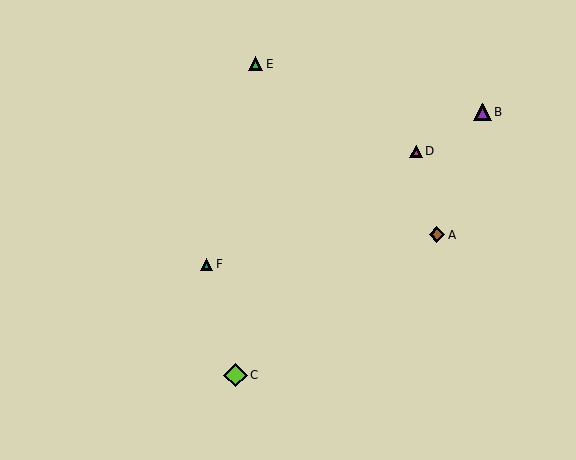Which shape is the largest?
The lime diamond (labeled C) is the largest.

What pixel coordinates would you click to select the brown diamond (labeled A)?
Click at (437, 235) to select the brown diamond A.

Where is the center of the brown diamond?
The center of the brown diamond is at (437, 235).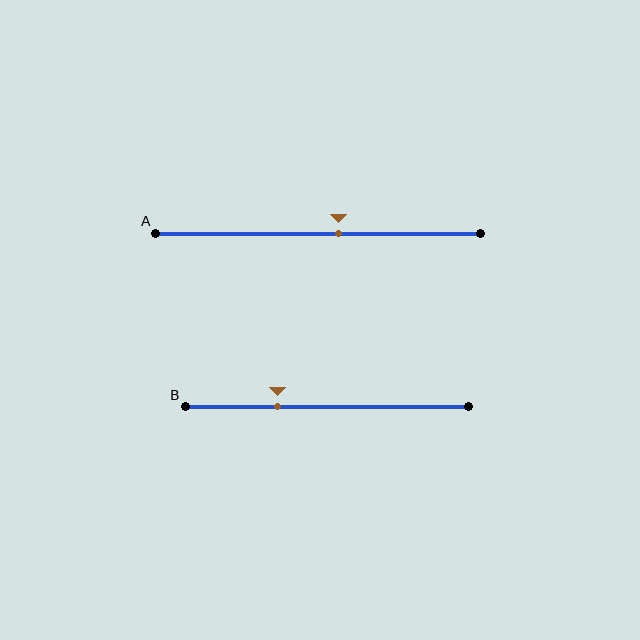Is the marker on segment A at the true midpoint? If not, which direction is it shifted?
No, the marker on segment A is shifted to the right by about 6% of the segment length.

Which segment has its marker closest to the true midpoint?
Segment A has its marker closest to the true midpoint.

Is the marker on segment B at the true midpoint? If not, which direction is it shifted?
No, the marker on segment B is shifted to the left by about 17% of the segment length.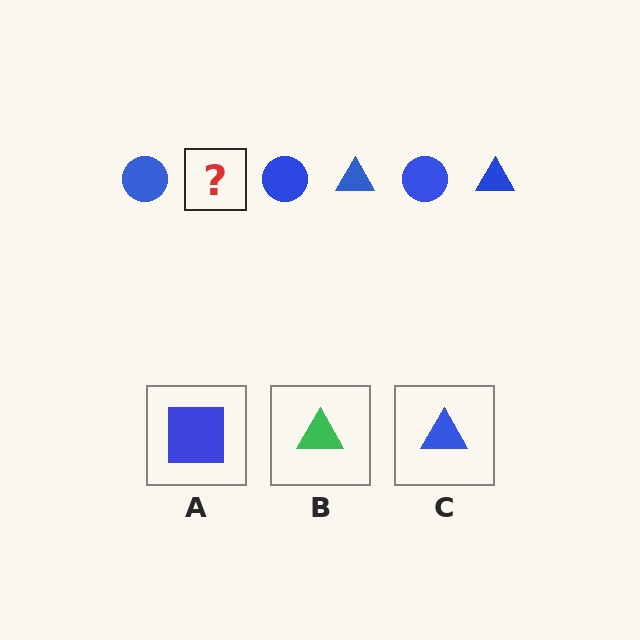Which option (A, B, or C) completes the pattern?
C.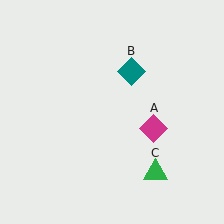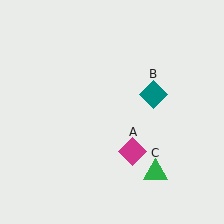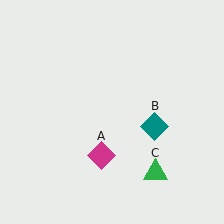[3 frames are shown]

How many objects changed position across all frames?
2 objects changed position: magenta diamond (object A), teal diamond (object B).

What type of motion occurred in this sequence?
The magenta diamond (object A), teal diamond (object B) rotated clockwise around the center of the scene.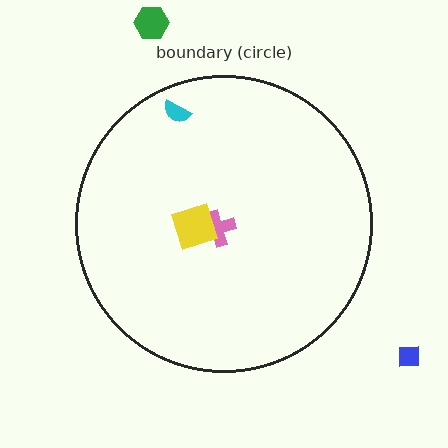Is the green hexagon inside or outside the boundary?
Outside.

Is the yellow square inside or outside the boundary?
Inside.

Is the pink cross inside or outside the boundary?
Inside.